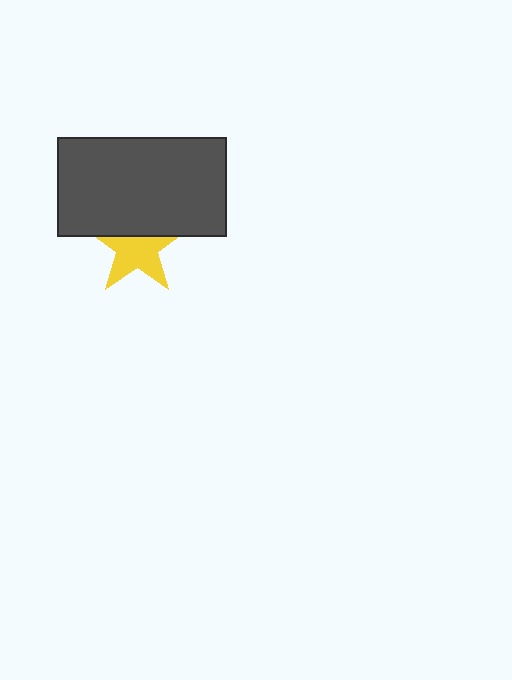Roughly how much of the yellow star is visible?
About half of it is visible (roughly 64%).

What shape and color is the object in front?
The object in front is a dark gray rectangle.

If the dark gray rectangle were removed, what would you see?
You would see the complete yellow star.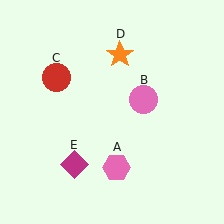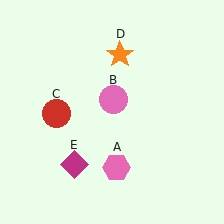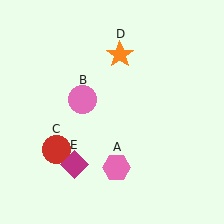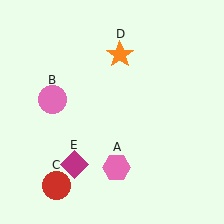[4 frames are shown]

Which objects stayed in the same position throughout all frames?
Pink hexagon (object A) and orange star (object D) and magenta diamond (object E) remained stationary.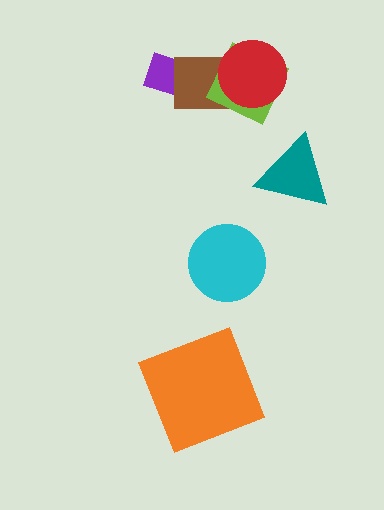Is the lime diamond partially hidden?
Yes, it is partially covered by another shape.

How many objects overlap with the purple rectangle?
1 object overlaps with the purple rectangle.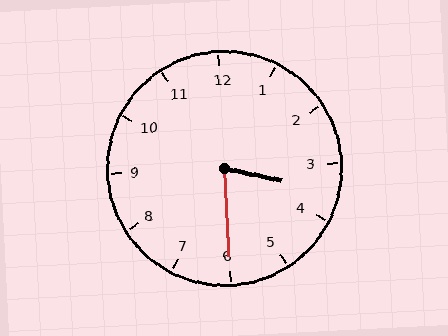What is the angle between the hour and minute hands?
Approximately 75 degrees.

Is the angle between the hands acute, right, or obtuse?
It is acute.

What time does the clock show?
3:30.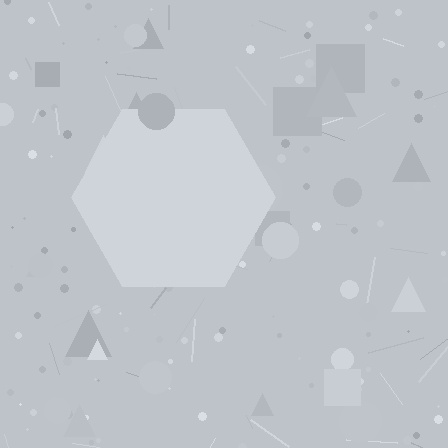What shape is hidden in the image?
A hexagon is hidden in the image.